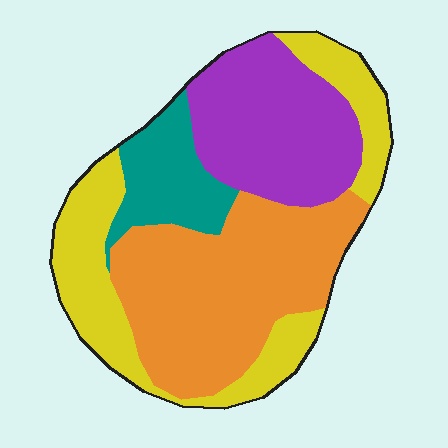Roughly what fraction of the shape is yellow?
Yellow takes up between a sixth and a third of the shape.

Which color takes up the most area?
Orange, at roughly 35%.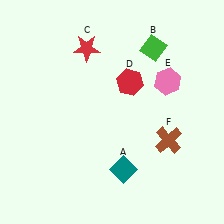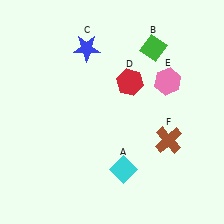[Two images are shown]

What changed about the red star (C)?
In Image 1, C is red. In Image 2, it changed to blue.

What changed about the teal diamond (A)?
In Image 1, A is teal. In Image 2, it changed to cyan.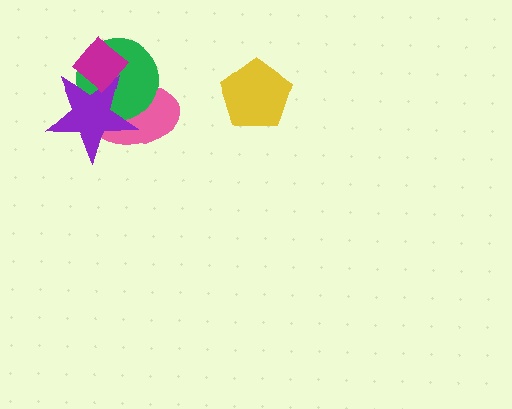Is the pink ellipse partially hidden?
Yes, it is partially covered by another shape.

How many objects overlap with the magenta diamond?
3 objects overlap with the magenta diamond.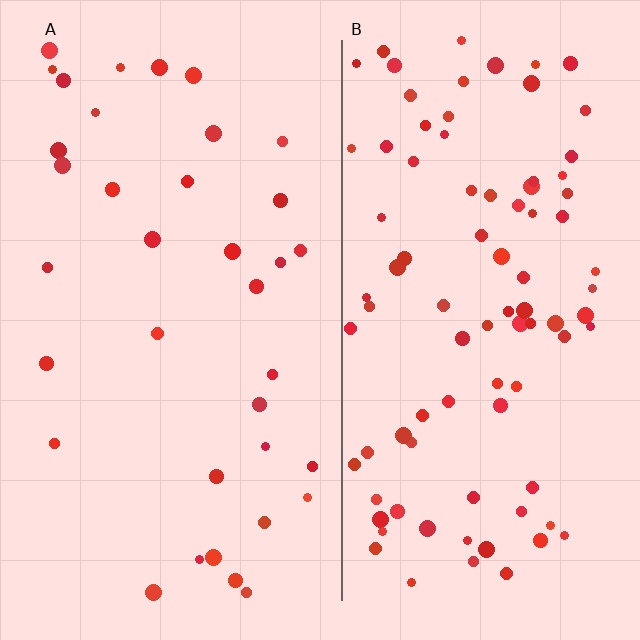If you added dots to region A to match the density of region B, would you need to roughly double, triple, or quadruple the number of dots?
Approximately triple.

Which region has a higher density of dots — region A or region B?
B (the right).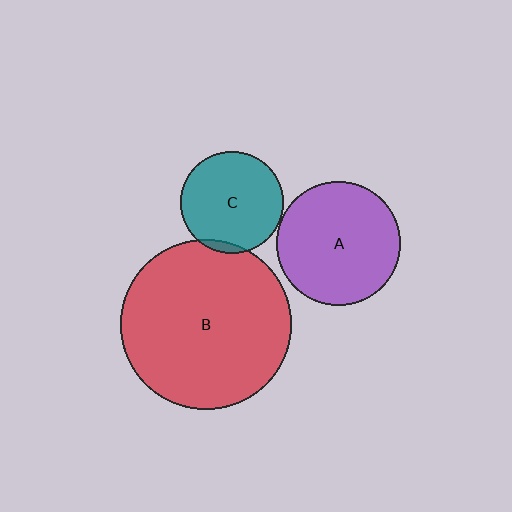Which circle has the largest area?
Circle B (red).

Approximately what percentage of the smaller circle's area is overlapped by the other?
Approximately 5%.